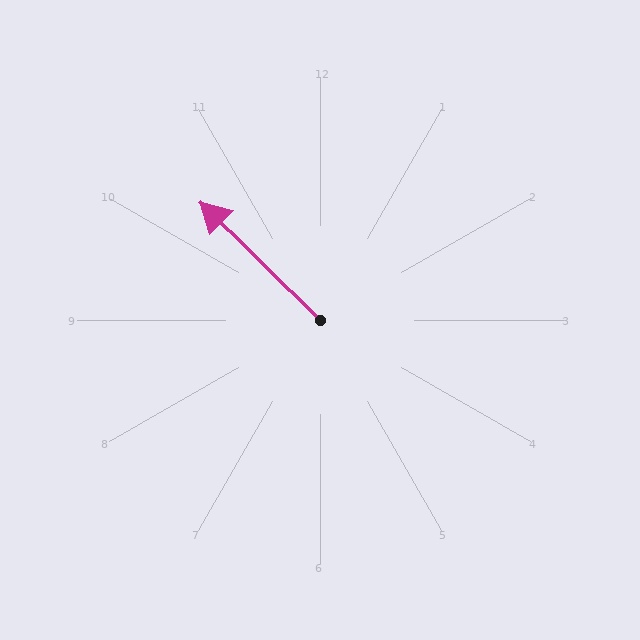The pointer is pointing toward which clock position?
Roughly 10 o'clock.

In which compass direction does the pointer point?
Northwest.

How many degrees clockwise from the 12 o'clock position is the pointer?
Approximately 315 degrees.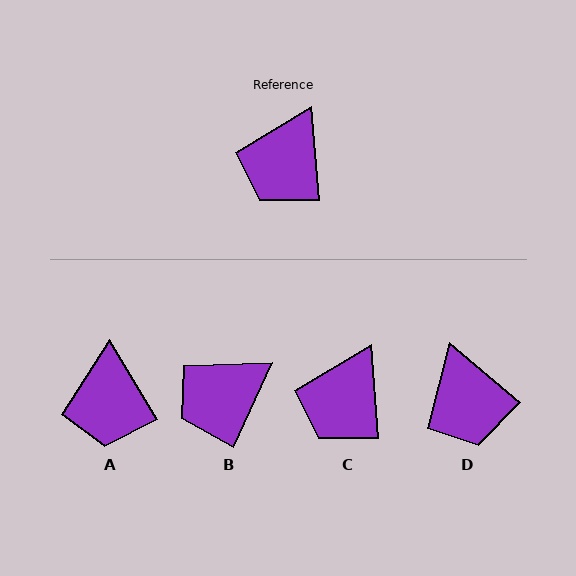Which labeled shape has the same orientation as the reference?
C.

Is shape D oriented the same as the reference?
No, it is off by about 45 degrees.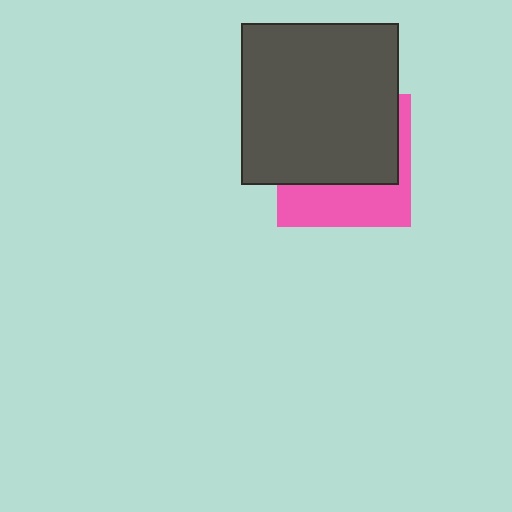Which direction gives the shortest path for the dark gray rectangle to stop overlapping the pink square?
Moving up gives the shortest separation.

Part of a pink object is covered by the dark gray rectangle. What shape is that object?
It is a square.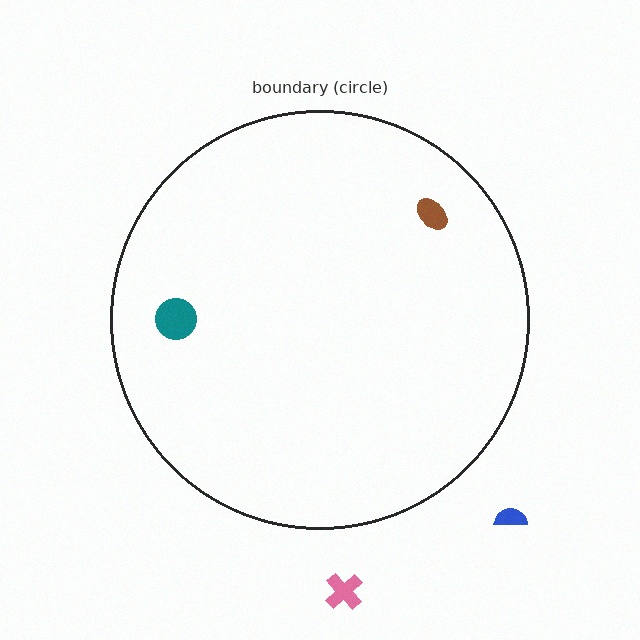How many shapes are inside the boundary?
2 inside, 2 outside.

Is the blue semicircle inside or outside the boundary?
Outside.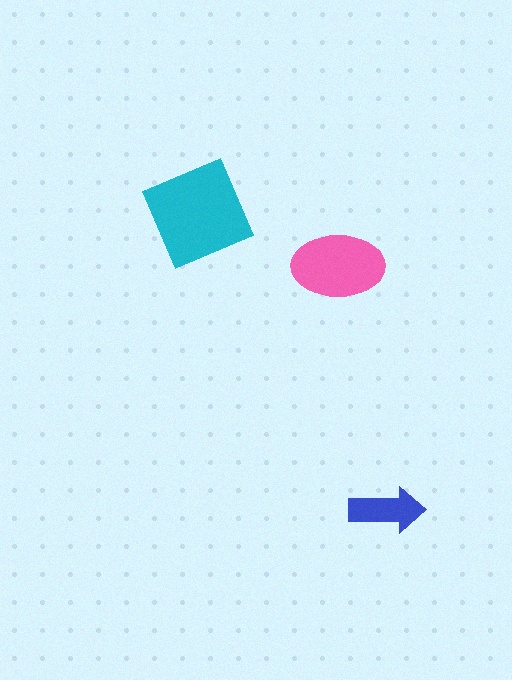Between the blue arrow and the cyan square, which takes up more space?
The cyan square.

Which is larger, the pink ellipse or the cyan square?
The cyan square.